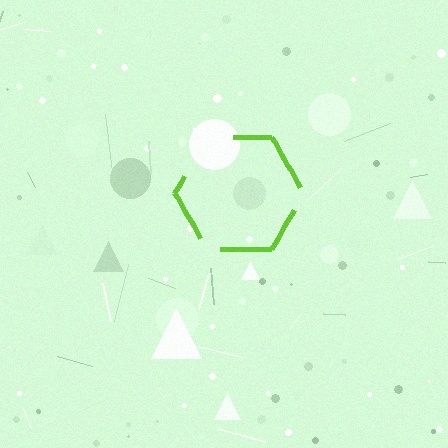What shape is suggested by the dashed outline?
The dashed outline suggests a hexagon.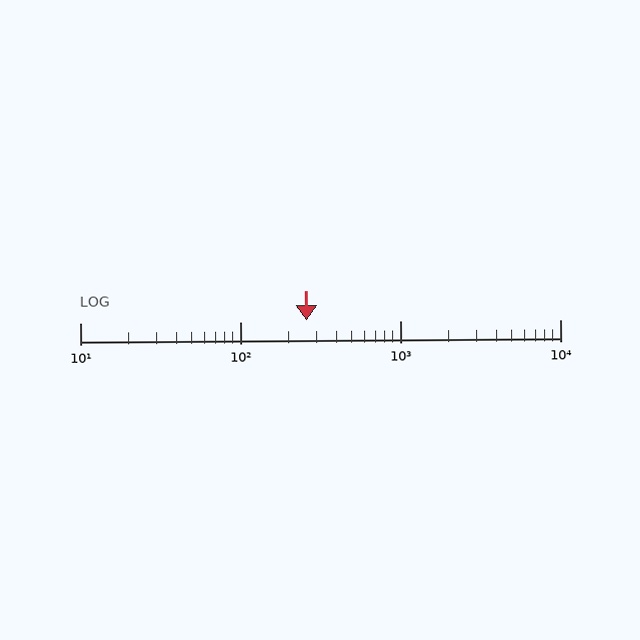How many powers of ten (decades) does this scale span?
The scale spans 3 decades, from 10 to 10000.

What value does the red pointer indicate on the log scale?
The pointer indicates approximately 260.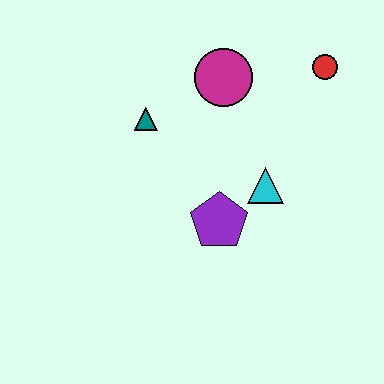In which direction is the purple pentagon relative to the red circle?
The purple pentagon is below the red circle.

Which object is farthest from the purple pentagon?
The red circle is farthest from the purple pentagon.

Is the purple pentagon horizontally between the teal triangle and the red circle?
Yes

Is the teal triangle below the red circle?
Yes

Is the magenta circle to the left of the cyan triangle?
Yes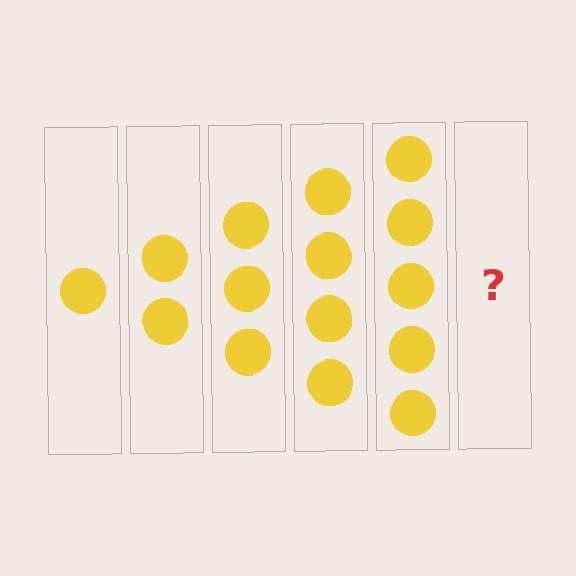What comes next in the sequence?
The next element should be 6 circles.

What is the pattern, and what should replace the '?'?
The pattern is that each step adds one more circle. The '?' should be 6 circles.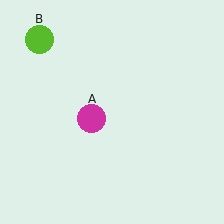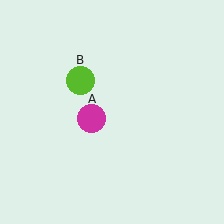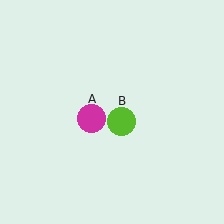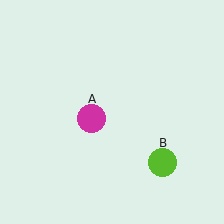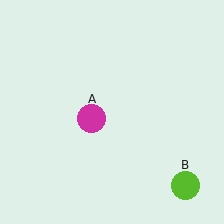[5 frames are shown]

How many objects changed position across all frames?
1 object changed position: lime circle (object B).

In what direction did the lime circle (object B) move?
The lime circle (object B) moved down and to the right.